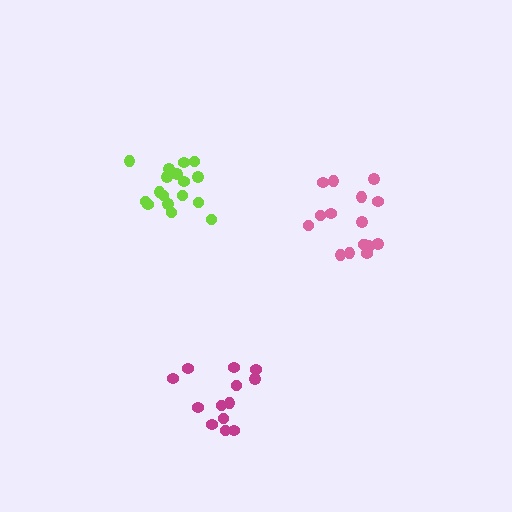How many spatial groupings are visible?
There are 3 spatial groupings.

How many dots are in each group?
Group 1: 16 dots, Group 2: 13 dots, Group 3: 17 dots (46 total).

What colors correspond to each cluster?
The clusters are colored: pink, magenta, lime.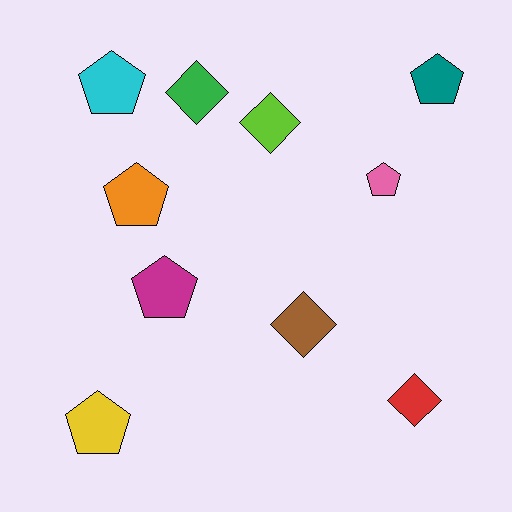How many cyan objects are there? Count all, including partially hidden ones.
There is 1 cyan object.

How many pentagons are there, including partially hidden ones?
There are 6 pentagons.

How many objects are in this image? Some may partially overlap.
There are 10 objects.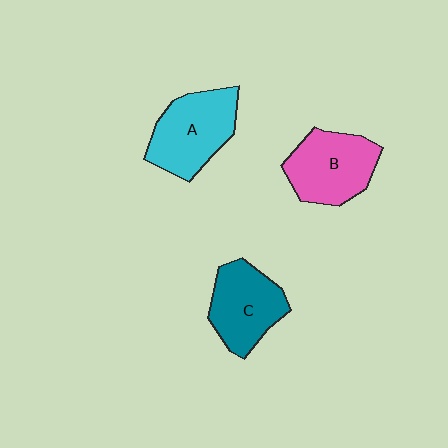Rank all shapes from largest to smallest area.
From largest to smallest: A (cyan), B (pink), C (teal).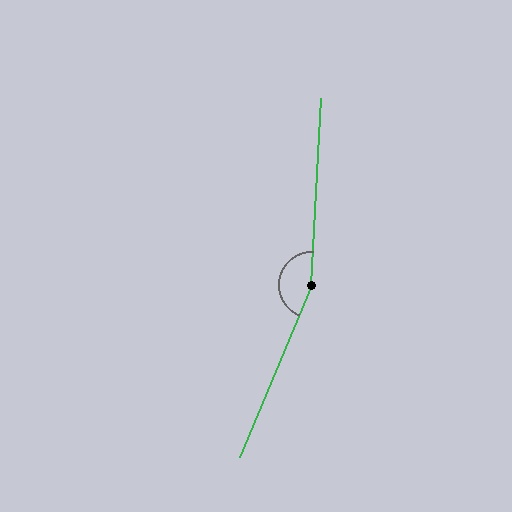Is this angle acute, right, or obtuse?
It is obtuse.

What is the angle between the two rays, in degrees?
Approximately 160 degrees.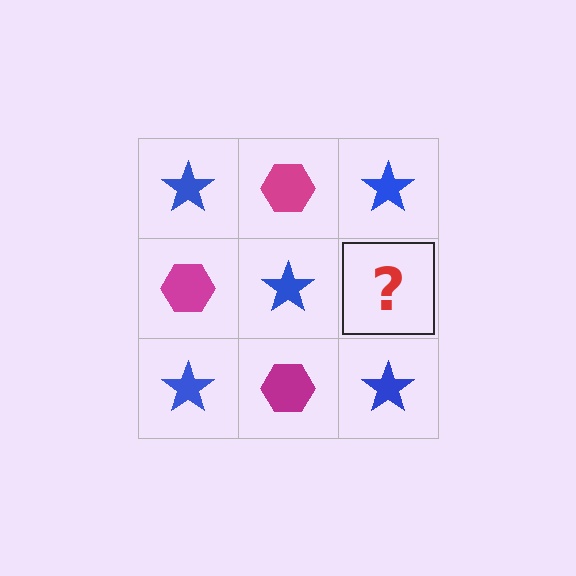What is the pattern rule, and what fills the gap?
The rule is that it alternates blue star and magenta hexagon in a checkerboard pattern. The gap should be filled with a magenta hexagon.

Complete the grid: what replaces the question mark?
The question mark should be replaced with a magenta hexagon.